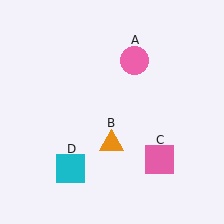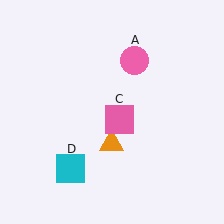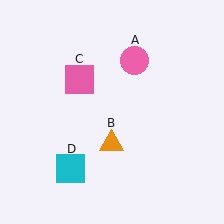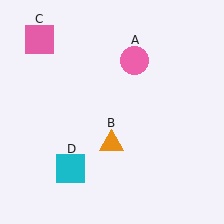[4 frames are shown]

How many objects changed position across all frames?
1 object changed position: pink square (object C).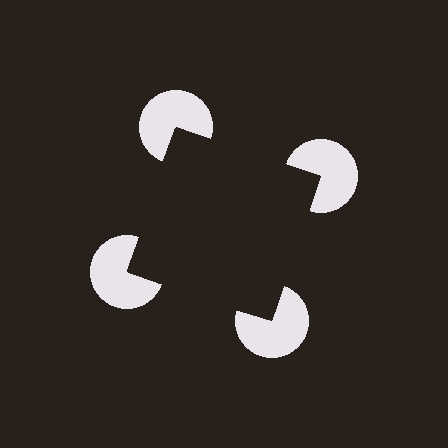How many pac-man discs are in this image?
There are 4 — one at each vertex of the illusory square.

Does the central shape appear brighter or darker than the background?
It typically appears slightly darker than the background, even though no actual brightness change is drawn.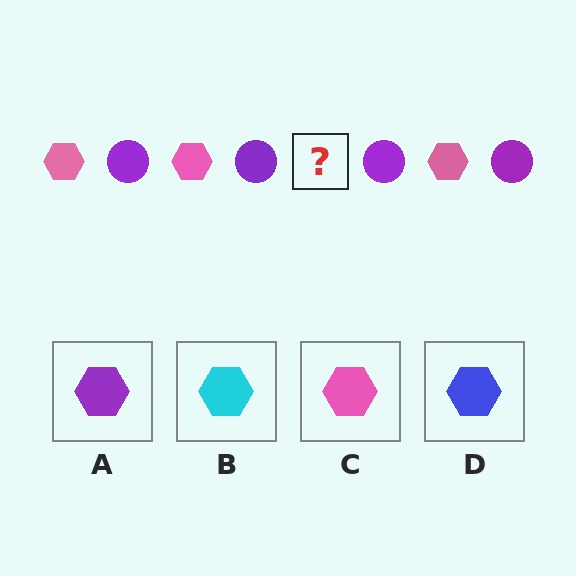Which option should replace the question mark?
Option C.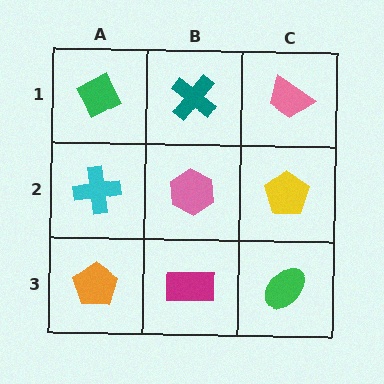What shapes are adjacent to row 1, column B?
A pink hexagon (row 2, column B), a green diamond (row 1, column A), a pink trapezoid (row 1, column C).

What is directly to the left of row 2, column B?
A cyan cross.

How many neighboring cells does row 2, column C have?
3.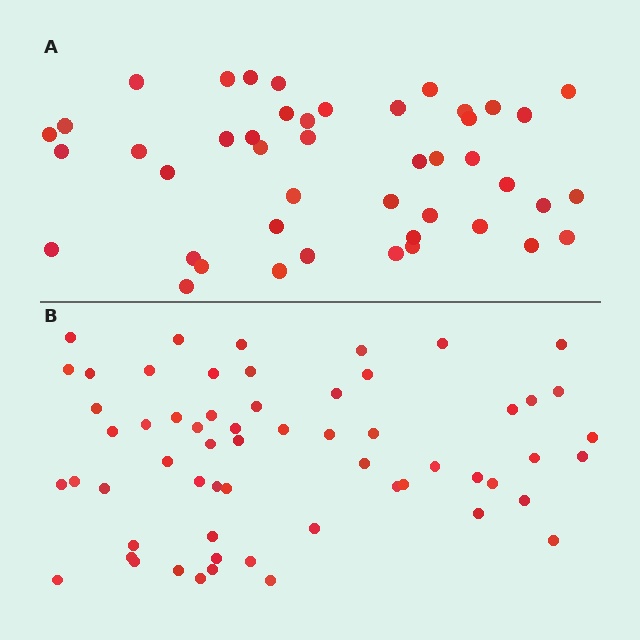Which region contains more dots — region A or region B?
Region B (the bottom region) has more dots.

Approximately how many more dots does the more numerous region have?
Region B has approximately 15 more dots than region A.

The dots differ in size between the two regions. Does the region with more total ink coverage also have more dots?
No. Region A has more total ink coverage because its dots are larger, but region B actually contains more individual dots. Total area can be misleading — the number of items is what matters here.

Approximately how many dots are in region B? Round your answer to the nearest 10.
About 60 dots.